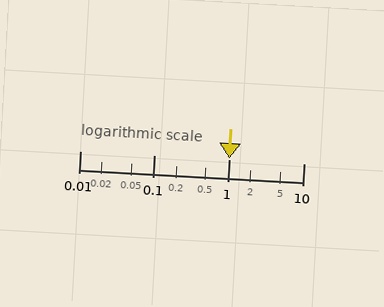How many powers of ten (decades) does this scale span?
The scale spans 3 decades, from 0.01 to 10.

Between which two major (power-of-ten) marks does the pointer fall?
The pointer is between 1 and 10.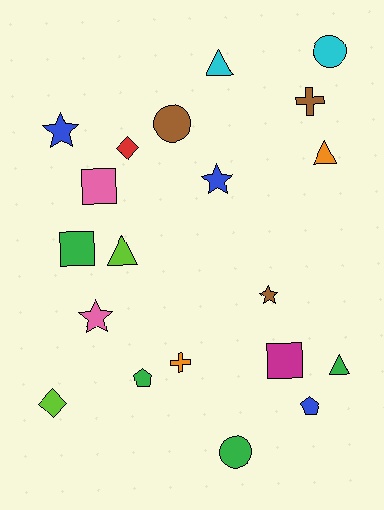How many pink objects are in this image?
There are 2 pink objects.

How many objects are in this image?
There are 20 objects.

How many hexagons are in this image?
There are no hexagons.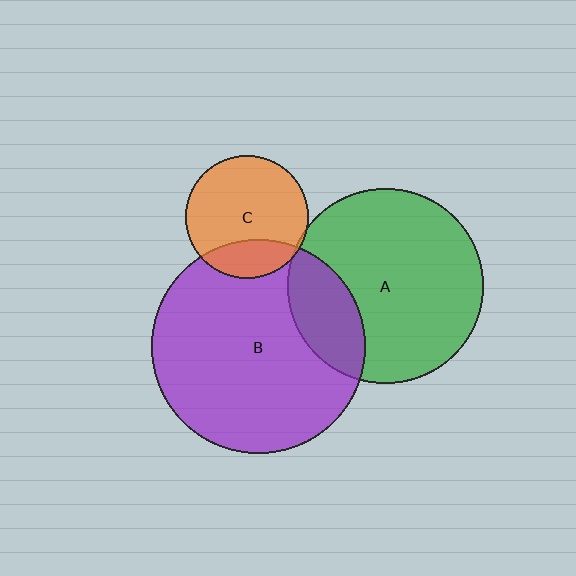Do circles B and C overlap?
Yes.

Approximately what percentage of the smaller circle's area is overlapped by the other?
Approximately 25%.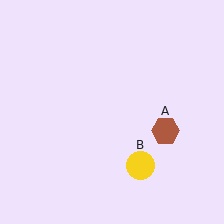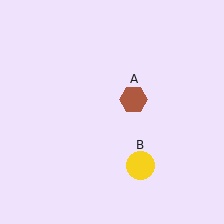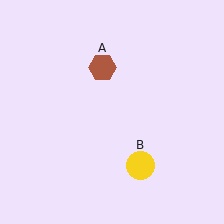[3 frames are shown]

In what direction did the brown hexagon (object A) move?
The brown hexagon (object A) moved up and to the left.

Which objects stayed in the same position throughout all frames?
Yellow circle (object B) remained stationary.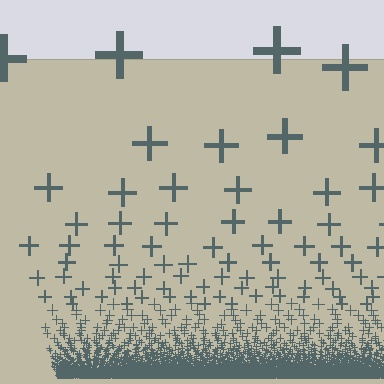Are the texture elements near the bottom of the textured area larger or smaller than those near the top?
Smaller. The gradient is inverted — elements near the bottom are smaller and denser.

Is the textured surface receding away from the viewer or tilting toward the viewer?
The surface appears to tilt toward the viewer. Texture elements get larger and sparser toward the top.